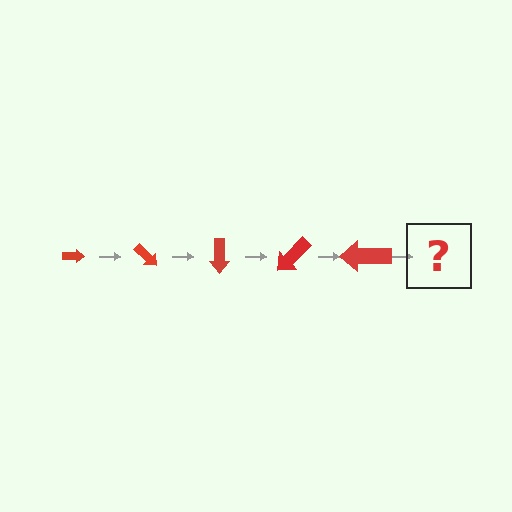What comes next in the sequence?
The next element should be an arrow, larger than the previous one and rotated 225 degrees from the start.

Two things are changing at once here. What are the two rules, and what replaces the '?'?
The two rules are that the arrow grows larger each step and it rotates 45 degrees each step. The '?' should be an arrow, larger than the previous one and rotated 225 degrees from the start.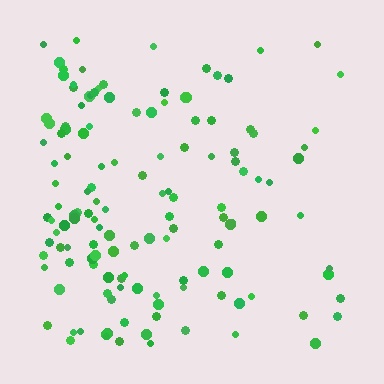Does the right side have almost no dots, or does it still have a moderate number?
Still a moderate number, just noticeably fewer than the left.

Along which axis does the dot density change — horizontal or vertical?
Horizontal.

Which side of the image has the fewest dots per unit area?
The right.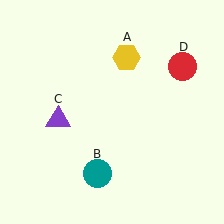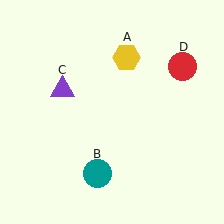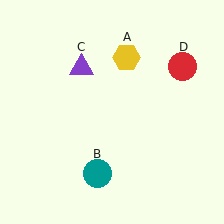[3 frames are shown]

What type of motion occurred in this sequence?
The purple triangle (object C) rotated clockwise around the center of the scene.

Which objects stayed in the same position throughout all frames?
Yellow hexagon (object A) and teal circle (object B) and red circle (object D) remained stationary.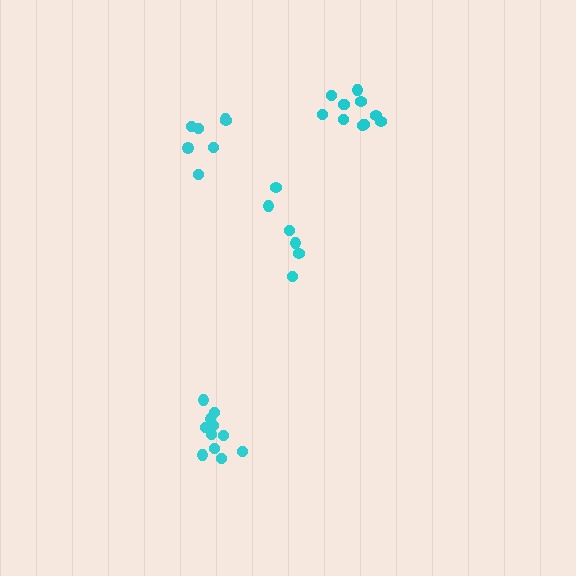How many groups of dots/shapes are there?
There are 4 groups.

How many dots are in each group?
Group 1: 6 dots, Group 2: 12 dots, Group 3: 12 dots, Group 4: 7 dots (37 total).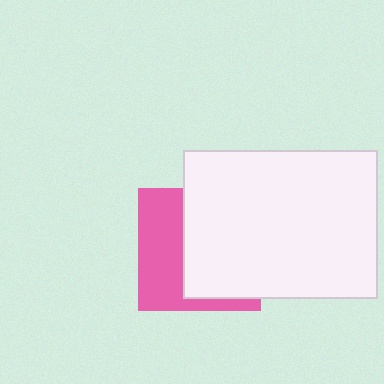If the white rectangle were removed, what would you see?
You would see the complete pink square.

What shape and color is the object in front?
The object in front is a white rectangle.